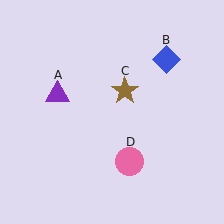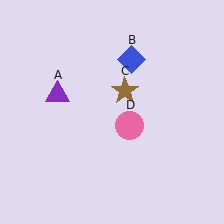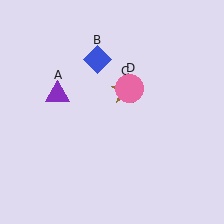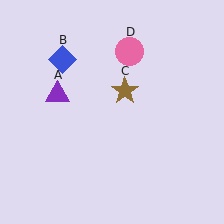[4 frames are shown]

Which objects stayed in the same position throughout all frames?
Purple triangle (object A) and brown star (object C) remained stationary.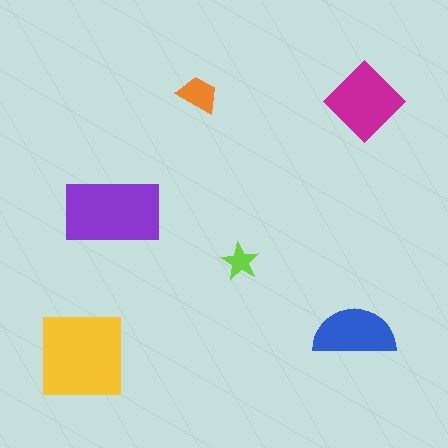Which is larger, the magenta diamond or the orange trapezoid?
The magenta diamond.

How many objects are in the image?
There are 6 objects in the image.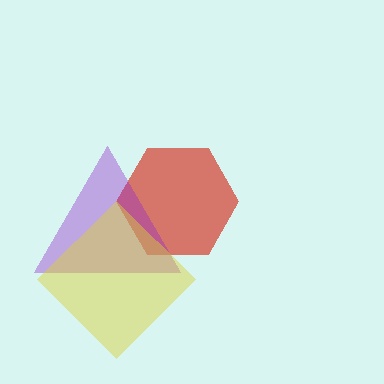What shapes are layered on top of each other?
The layered shapes are: a red hexagon, a purple triangle, a yellow diamond.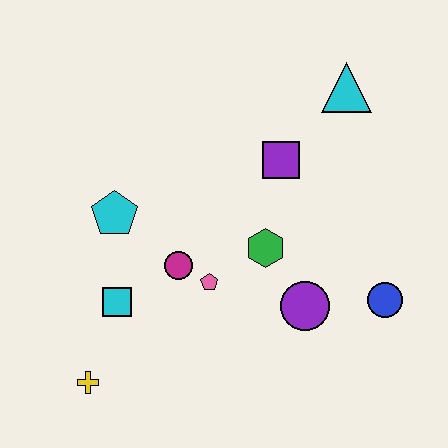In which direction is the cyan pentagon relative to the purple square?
The cyan pentagon is to the left of the purple square.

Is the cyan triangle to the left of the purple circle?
No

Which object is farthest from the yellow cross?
The cyan triangle is farthest from the yellow cross.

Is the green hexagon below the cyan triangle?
Yes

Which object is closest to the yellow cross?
The cyan square is closest to the yellow cross.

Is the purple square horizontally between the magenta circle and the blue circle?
Yes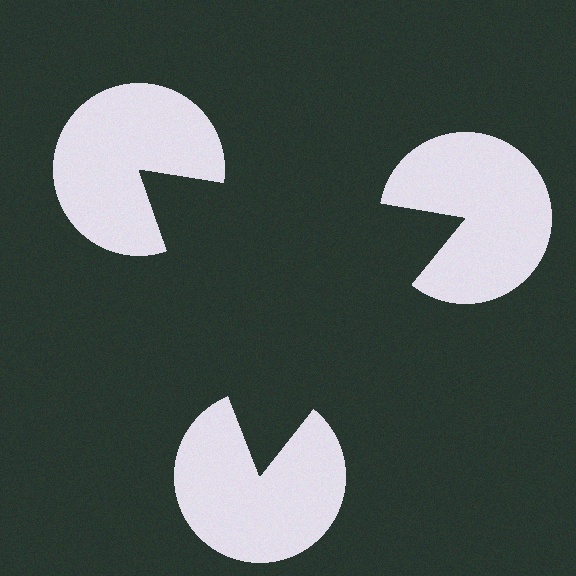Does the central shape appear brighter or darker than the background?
It typically appears slightly darker than the background, even though no actual brightness change is drawn.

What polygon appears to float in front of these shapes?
An illusory triangle — its edges are inferred from the aligned wedge cuts in the pac-man discs, not physically drawn.